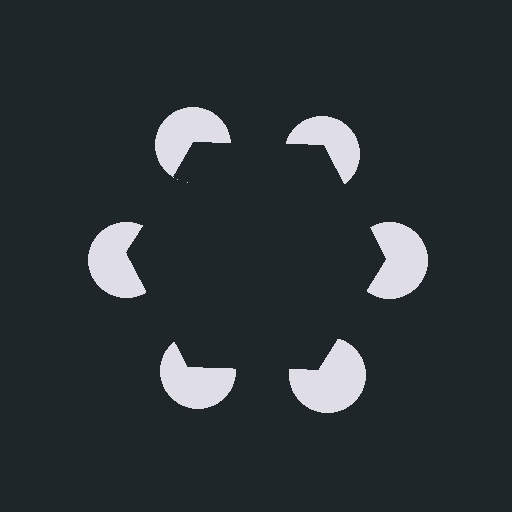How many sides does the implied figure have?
6 sides.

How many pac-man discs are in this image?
There are 6 — one at each vertex of the illusory hexagon.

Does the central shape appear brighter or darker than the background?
It typically appears slightly darker than the background, even though no actual brightness change is drawn.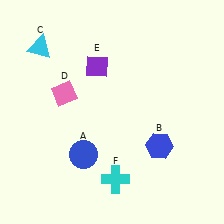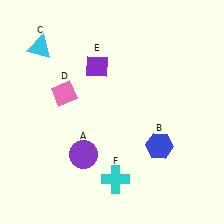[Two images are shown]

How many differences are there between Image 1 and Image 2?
There is 1 difference between the two images.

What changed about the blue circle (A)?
In Image 1, A is blue. In Image 2, it changed to purple.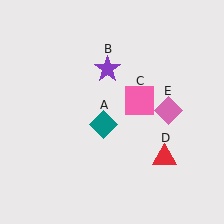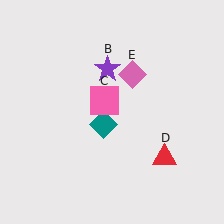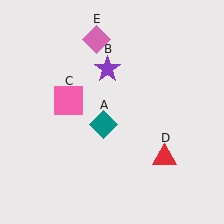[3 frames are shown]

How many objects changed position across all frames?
2 objects changed position: pink square (object C), pink diamond (object E).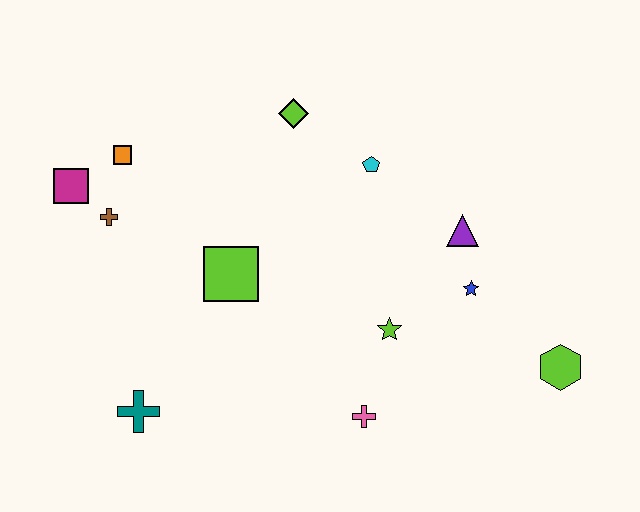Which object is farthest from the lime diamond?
The lime hexagon is farthest from the lime diamond.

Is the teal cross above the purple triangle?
No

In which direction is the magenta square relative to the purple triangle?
The magenta square is to the left of the purple triangle.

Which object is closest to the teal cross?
The lime square is closest to the teal cross.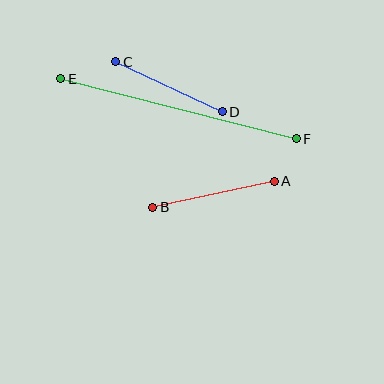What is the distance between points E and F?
The distance is approximately 243 pixels.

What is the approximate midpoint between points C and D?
The midpoint is at approximately (169, 87) pixels.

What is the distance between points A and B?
The distance is approximately 124 pixels.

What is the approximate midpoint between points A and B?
The midpoint is at approximately (213, 194) pixels.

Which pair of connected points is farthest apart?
Points E and F are farthest apart.